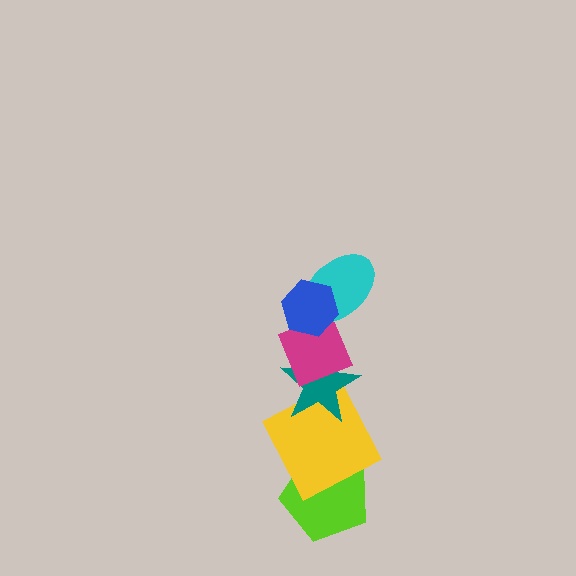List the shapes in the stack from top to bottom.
From top to bottom: the blue hexagon, the cyan ellipse, the magenta diamond, the teal star, the yellow square, the lime pentagon.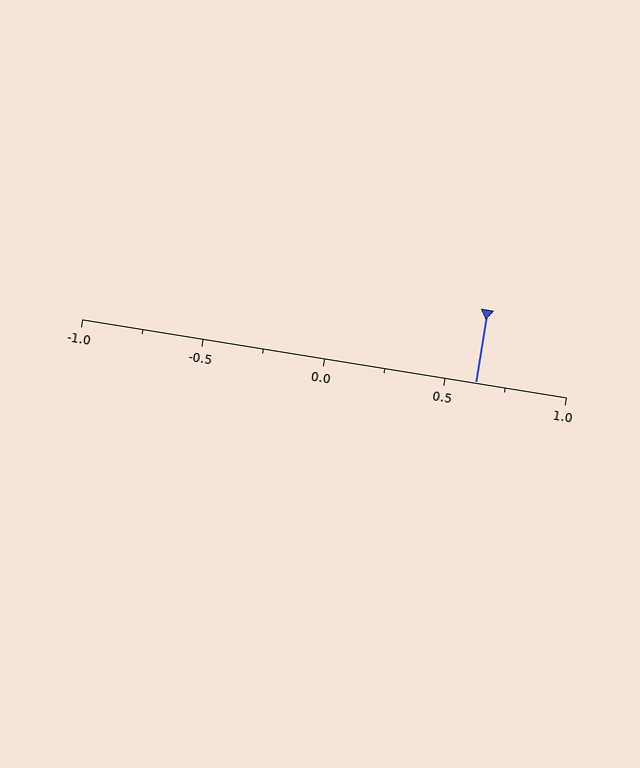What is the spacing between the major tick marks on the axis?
The major ticks are spaced 0.5 apart.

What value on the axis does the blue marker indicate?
The marker indicates approximately 0.62.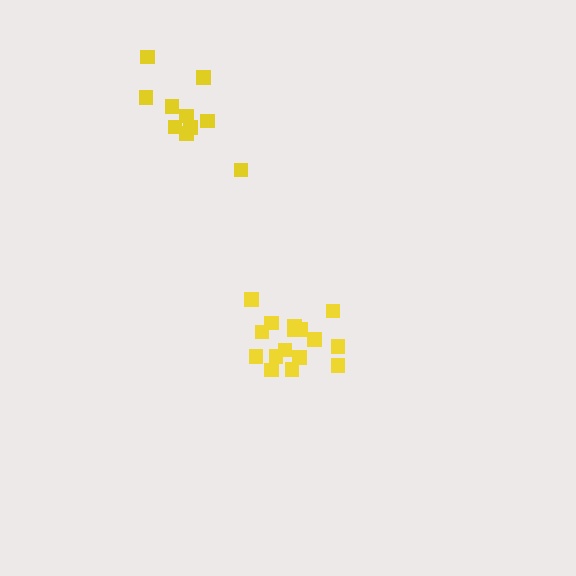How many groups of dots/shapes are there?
There are 2 groups.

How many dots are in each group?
Group 1: 10 dots, Group 2: 16 dots (26 total).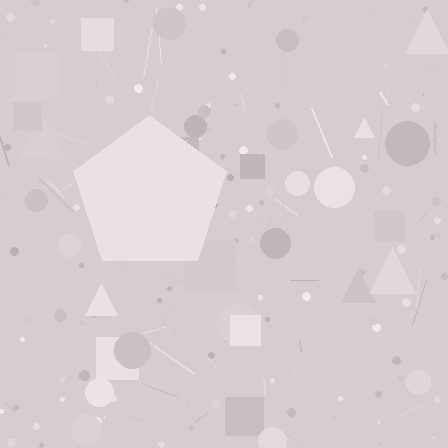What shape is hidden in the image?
A pentagon is hidden in the image.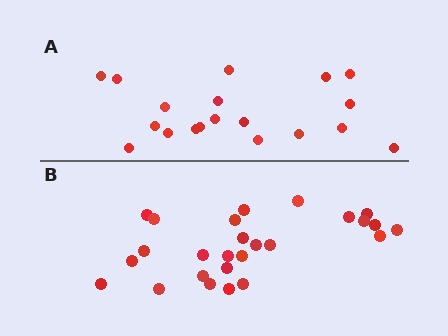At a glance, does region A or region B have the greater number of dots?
Region B (the bottom region) has more dots.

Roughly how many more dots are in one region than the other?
Region B has roughly 8 or so more dots than region A.